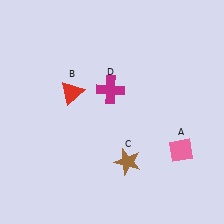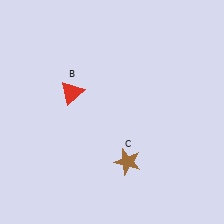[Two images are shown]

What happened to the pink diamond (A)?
The pink diamond (A) was removed in Image 2. It was in the bottom-right area of Image 1.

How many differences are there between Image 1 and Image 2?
There are 2 differences between the two images.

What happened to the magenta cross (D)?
The magenta cross (D) was removed in Image 2. It was in the top-left area of Image 1.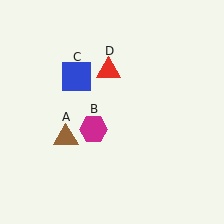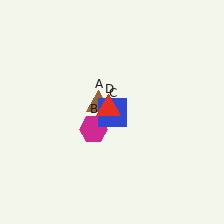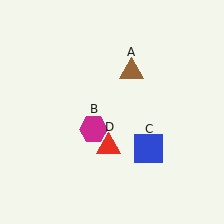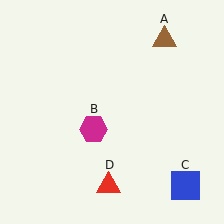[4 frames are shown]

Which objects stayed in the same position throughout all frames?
Magenta hexagon (object B) remained stationary.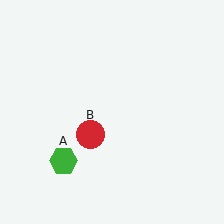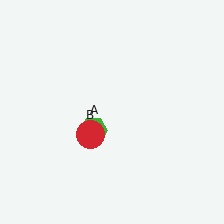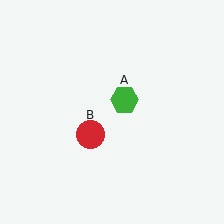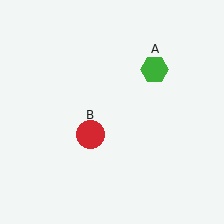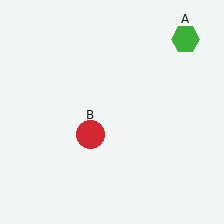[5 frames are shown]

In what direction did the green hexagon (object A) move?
The green hexagon (object A) moved up and to the right.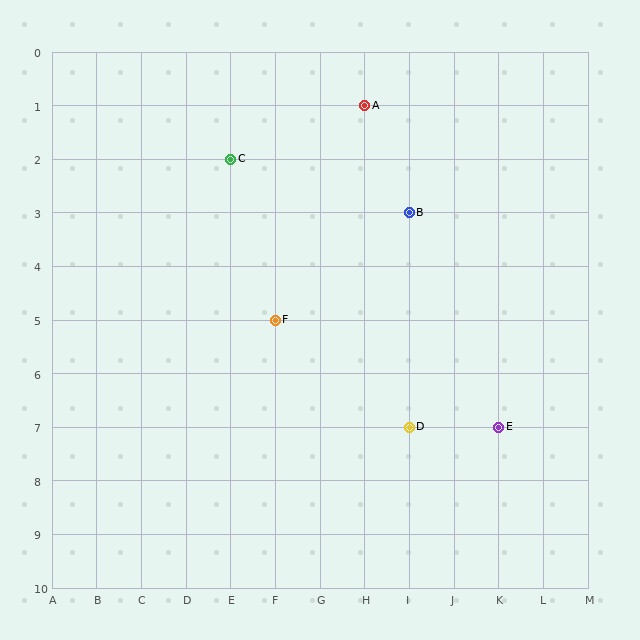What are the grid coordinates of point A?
Point A is at grid coordinates (H, 1).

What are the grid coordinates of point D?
Point D is at grid coordinates (I, 7).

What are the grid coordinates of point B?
Point B is at grid coordinates (I, 3).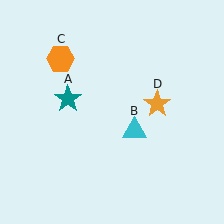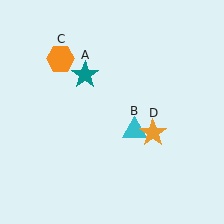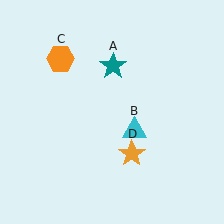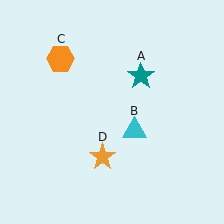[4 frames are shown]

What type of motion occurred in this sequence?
The teal star (object A), orange star (object D) rotated clockwise around the center of the scene.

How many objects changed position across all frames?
2 objects changed position: teal star (object A), orange star (object D).